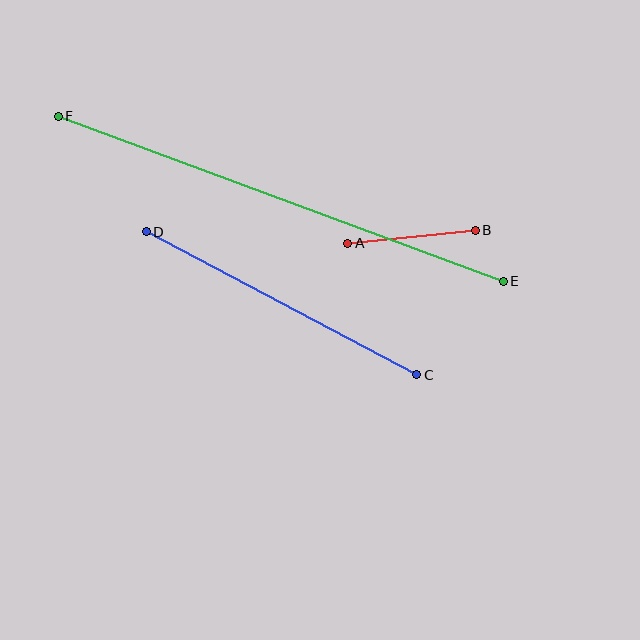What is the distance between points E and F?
The distance is approximately 475 pixels.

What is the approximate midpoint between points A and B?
The midpoint is at approximately (412, 237) pixels.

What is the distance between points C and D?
The distance is approximately 306 pixels.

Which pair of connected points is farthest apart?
Points E and F are farthest apart.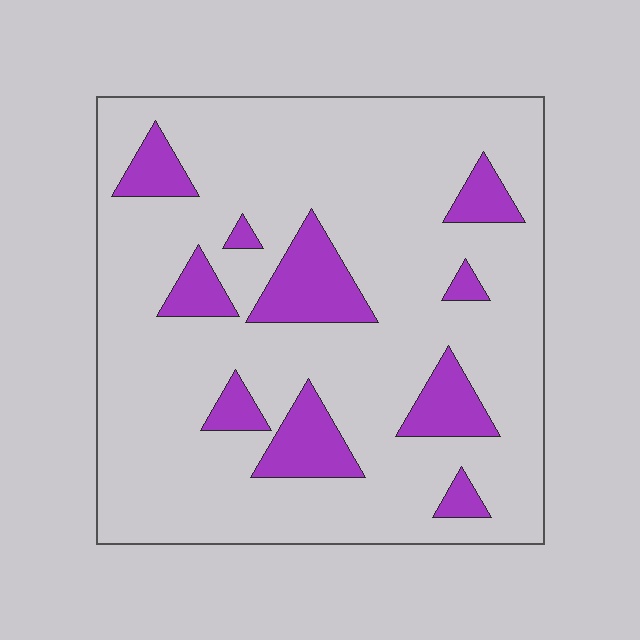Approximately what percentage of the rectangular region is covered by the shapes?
Approximately 15%.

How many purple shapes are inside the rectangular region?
10.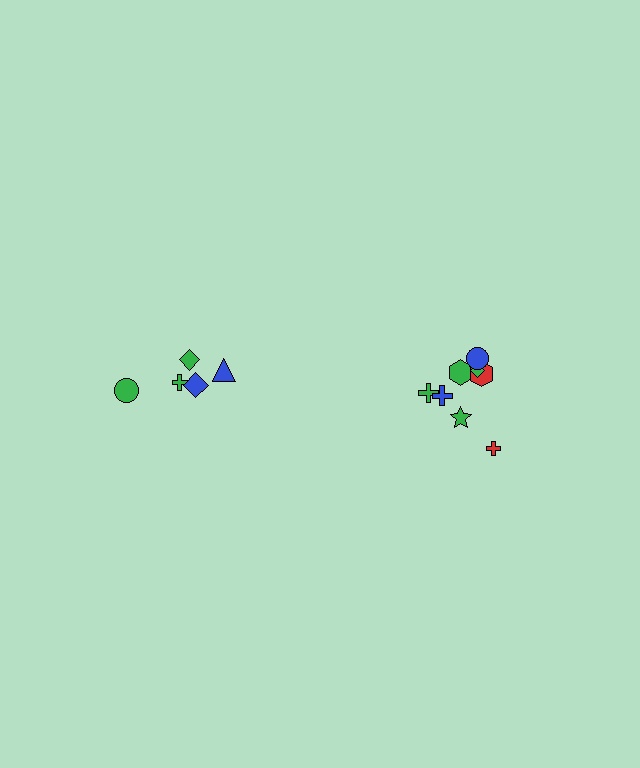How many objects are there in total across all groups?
There are 13 objects.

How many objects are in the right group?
There are 8 objects.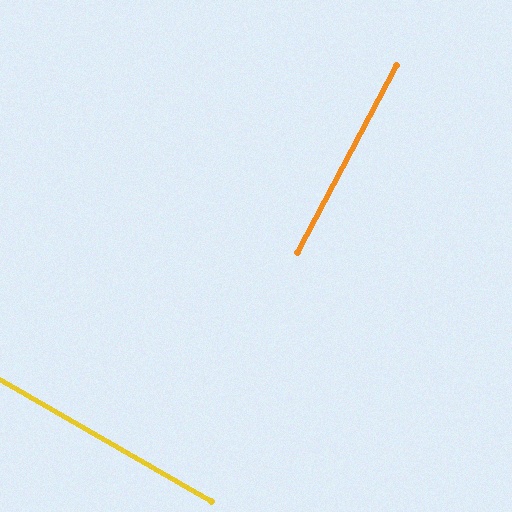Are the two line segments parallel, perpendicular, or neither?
Perpendicular — they meet at approximately 88°.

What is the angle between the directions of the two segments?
Approximately 88 degrees.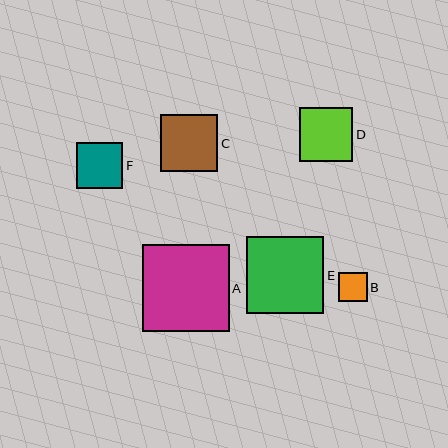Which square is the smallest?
Square B is the smallest with a size of approximately 28 pixels.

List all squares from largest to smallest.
From largest to smallest: A, E, C, D, F, B.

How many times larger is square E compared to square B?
Square E is approximately 2.7 times the size of square B.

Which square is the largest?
Square A is the largest with a size of approximately 87 pixels.